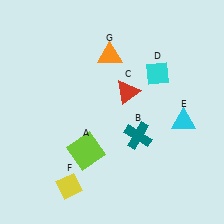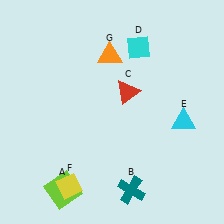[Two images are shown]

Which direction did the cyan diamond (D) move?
The cyan diamond (D) moved up.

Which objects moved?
The objects that moved are: the lime square (A), the teal cross (B), the cyan diamond (D).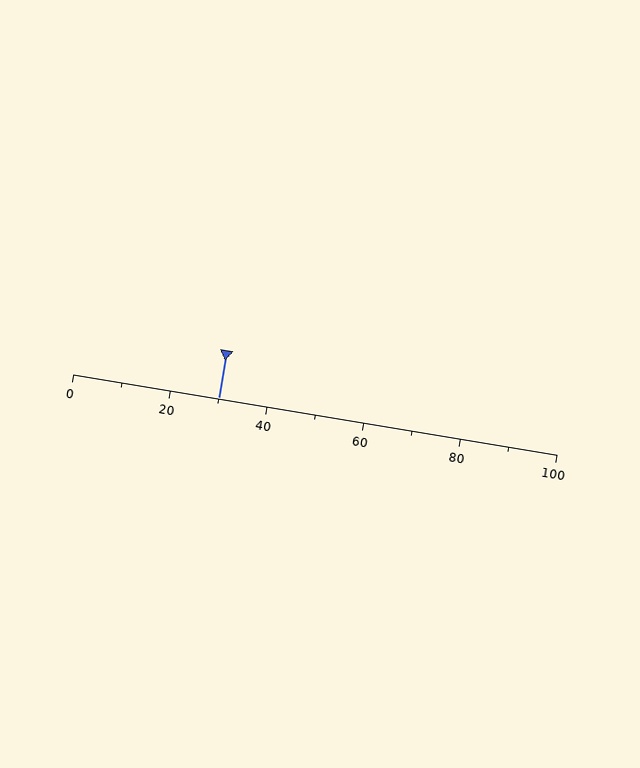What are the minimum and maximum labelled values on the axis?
The axis runs from 0 to 100.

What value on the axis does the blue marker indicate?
The marker indicates approximately 30.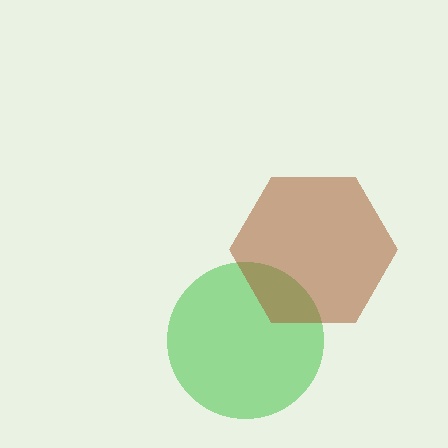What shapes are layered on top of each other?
The layered shapes are: a green circle, a brown hexagon.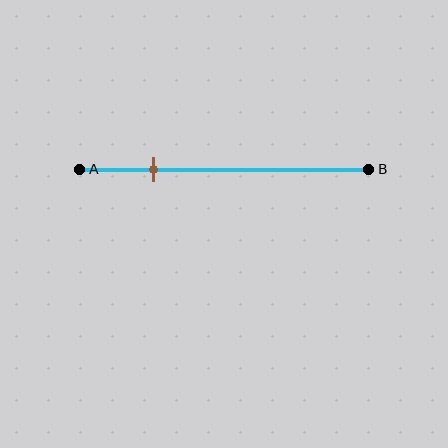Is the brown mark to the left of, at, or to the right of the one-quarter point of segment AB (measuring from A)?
The brown mark is approximately at the one-quarter point of segment AB.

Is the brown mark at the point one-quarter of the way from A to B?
Yes, the mark is approximately at the one-quarter point.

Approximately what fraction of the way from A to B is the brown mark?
The brown mark is approximately 25% of the way from A to B.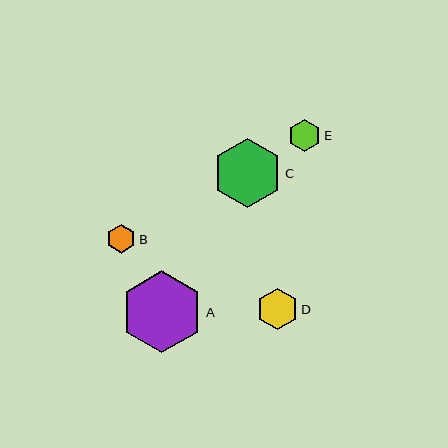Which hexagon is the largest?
Hexagon A is the largest with a size of approximately 82 pixels.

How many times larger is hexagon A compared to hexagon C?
Hexagon A is approximately 1.2 times the size of hexagon C.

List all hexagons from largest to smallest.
From largest to smallest: A, C, D, E, B.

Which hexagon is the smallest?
Hexagon B is the smallest with a size of approximately 29 pixels.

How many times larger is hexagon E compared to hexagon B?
Hexagon E is approximately 1.1 times the size of hexagon B.